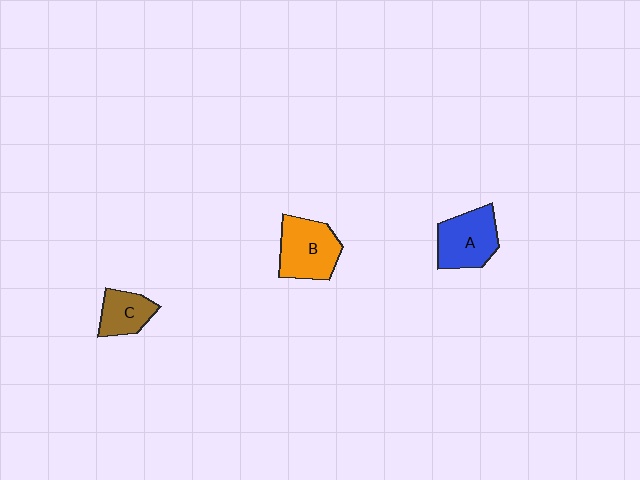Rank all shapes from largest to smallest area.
From largest to smallest: B (orange), A (blue), C (brown).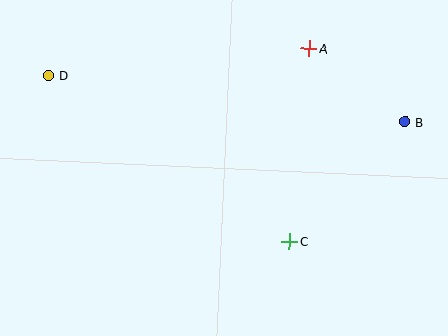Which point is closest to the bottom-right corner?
Point C is closest to the bottom-right corner.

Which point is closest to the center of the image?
Point C at (290, 241) is closest to the center.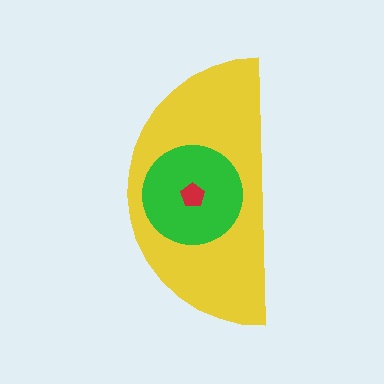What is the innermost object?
The red pentagon.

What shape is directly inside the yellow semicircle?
The green circle.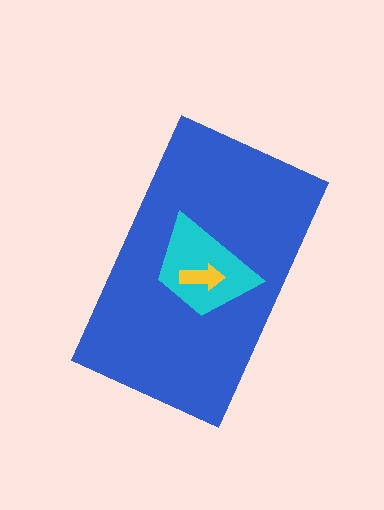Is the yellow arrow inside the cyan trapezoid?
Yes.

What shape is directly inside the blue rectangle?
The cyan trapezoid.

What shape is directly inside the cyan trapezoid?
The yellow arrow.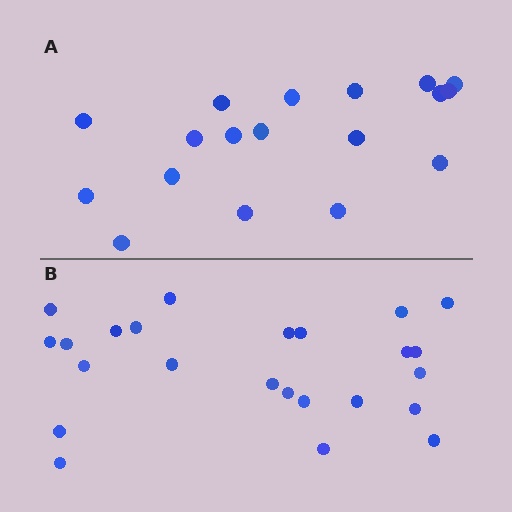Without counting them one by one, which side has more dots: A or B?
Region B (the bottom region) has more dots.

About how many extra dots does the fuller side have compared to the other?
Region B has about 6 more dots than region A.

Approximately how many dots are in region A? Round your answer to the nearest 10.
About 20 dots. (The exact count is 18, which rounds to 20.)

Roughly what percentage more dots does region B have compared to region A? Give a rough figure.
About 35% more.